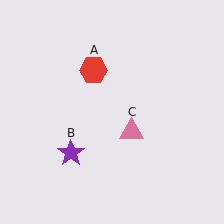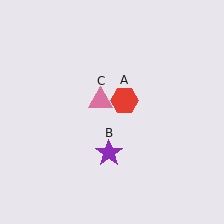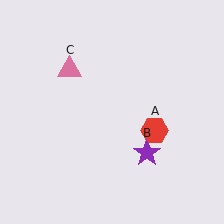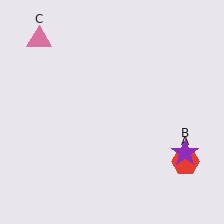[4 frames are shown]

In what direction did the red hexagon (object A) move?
The red hexagon (object A) moved down and to the right.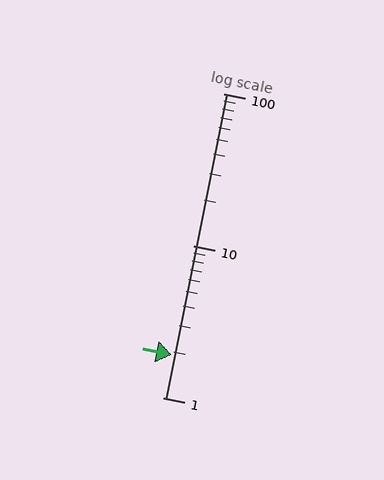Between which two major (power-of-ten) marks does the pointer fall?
The pointer is between 1 and 10.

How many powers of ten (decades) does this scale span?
The scale spans 2 decades, from 1 to 100.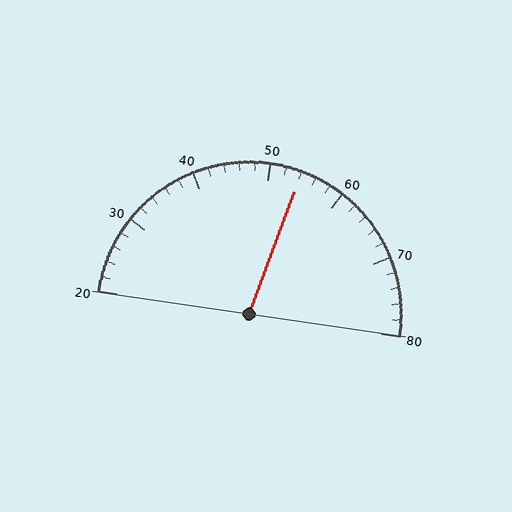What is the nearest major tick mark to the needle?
The nearest major tick mark is 50.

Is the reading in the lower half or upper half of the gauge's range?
The reading is in the upper half of the range (20 to 80).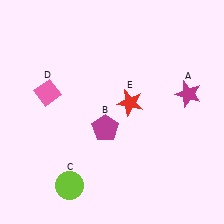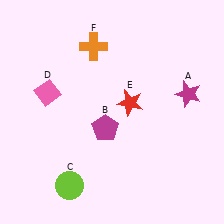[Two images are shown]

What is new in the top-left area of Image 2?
An orange cross (F) was added in the top-left area of Image 2.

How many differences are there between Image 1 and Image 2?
There is 1 difference between the two images.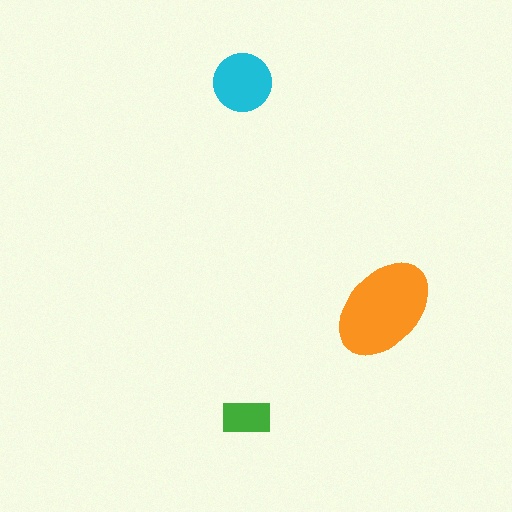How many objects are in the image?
There are 3 objects in the image.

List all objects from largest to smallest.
The orange ellipse, the cyan circle, the green rectangle.